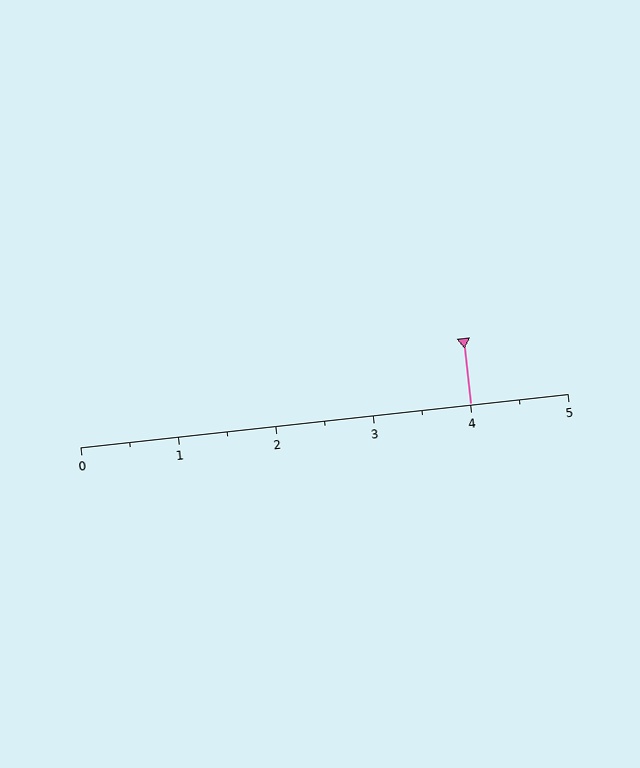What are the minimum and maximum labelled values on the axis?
The axis runs from 0 to 5.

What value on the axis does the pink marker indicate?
The marker indicates approximately 4.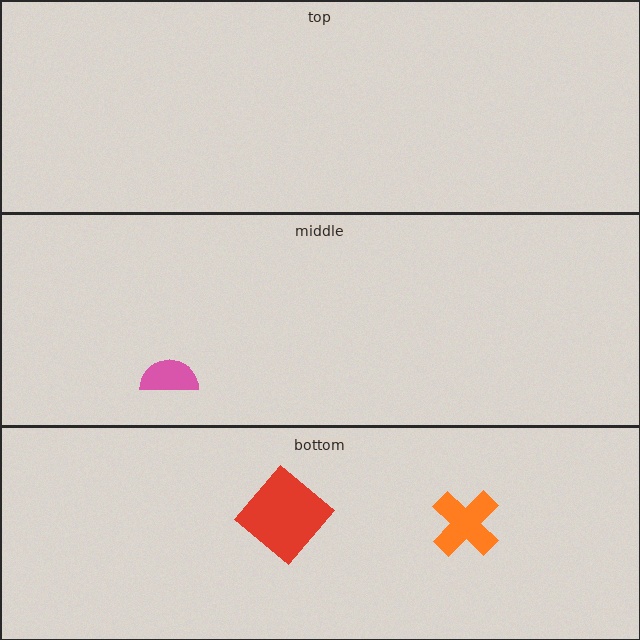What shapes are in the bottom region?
The red diamond, the orange cross.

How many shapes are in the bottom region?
2.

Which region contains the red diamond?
The bottom region.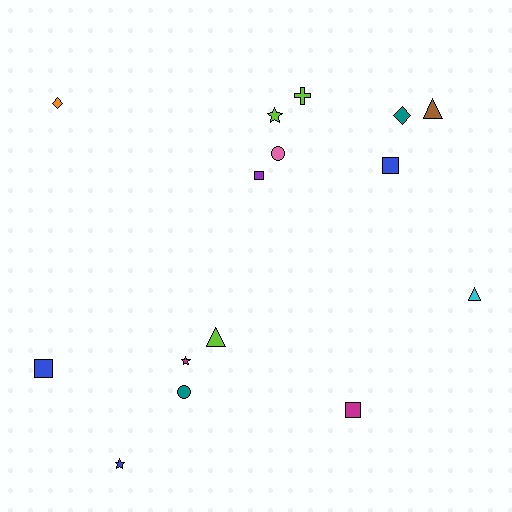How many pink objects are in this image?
There is 1 pink object.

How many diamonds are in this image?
There are 2 diamonds.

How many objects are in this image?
There are 15 objects.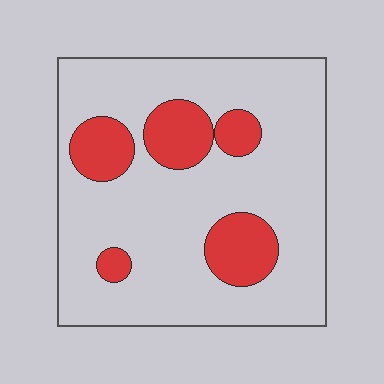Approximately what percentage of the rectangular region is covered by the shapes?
Approximately 20%.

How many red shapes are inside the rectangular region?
5.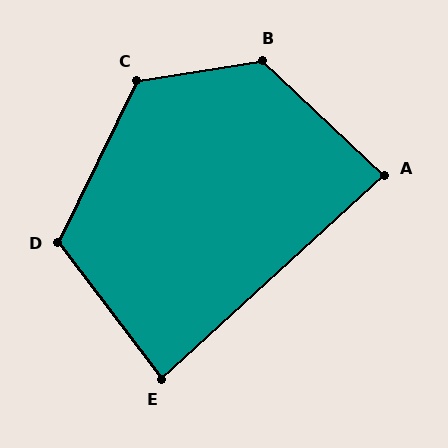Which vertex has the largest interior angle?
B, at approximately 128 degrees.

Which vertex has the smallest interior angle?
E, at approximately 85 degrees.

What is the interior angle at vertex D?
Approximately 117 degrees (obtuse).